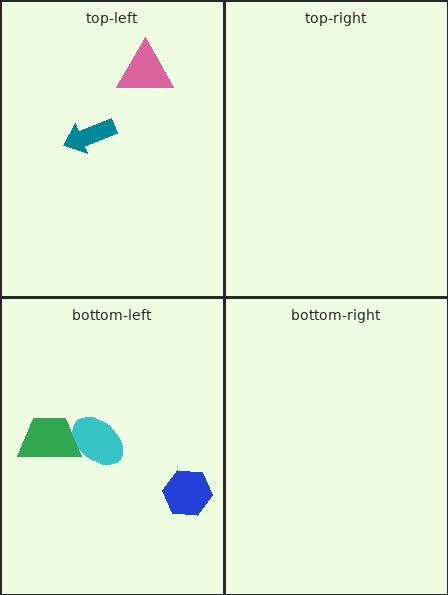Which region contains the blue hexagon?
The bottom-left region.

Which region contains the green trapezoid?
The bottom-left region.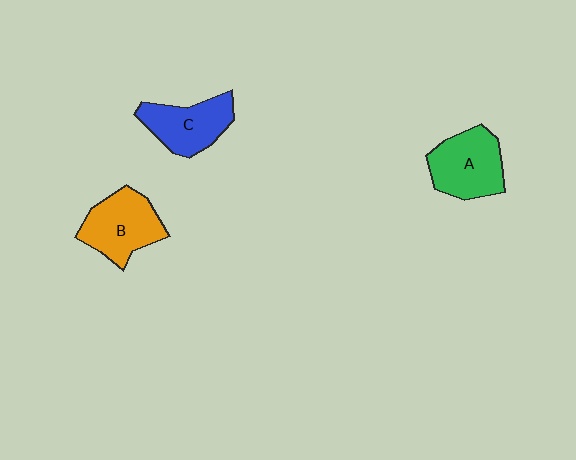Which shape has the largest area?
Shape A (green).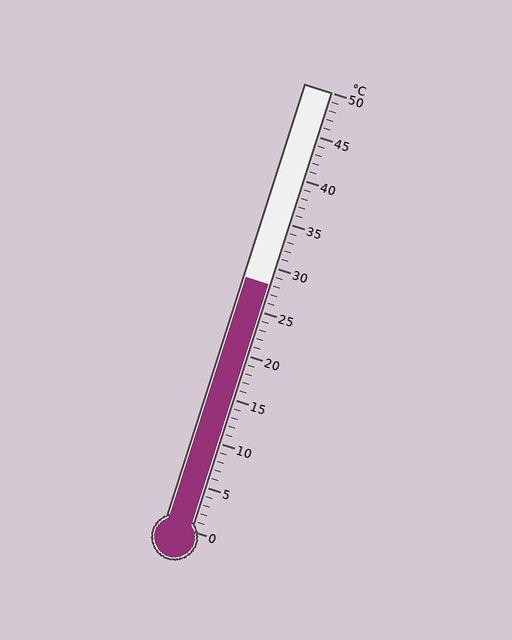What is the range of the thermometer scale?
The thermometer scale ranges from 0°C to 50°C.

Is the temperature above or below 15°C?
The temperature is above 15°C.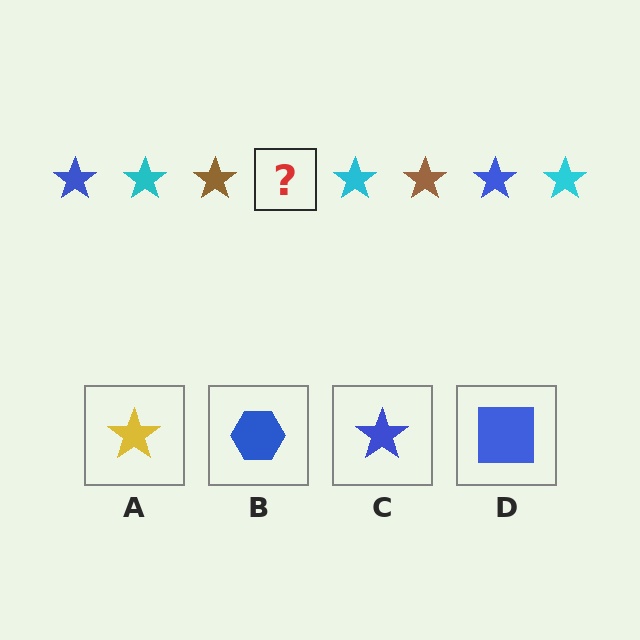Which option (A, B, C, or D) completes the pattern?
C.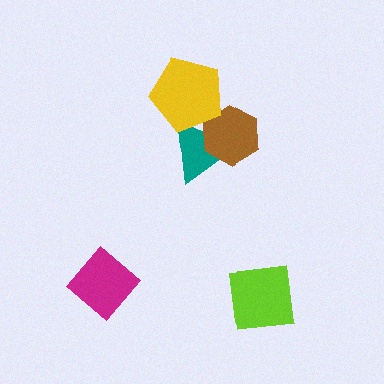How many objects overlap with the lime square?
0 objects overlap with the lime square.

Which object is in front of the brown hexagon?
The yellow pentagon is in front of the brown hexagon.